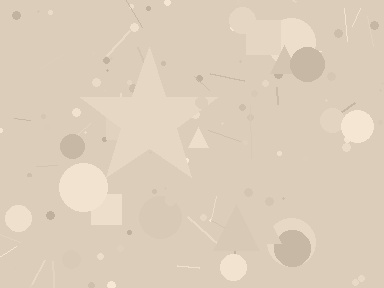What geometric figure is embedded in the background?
A star is embedded in the background.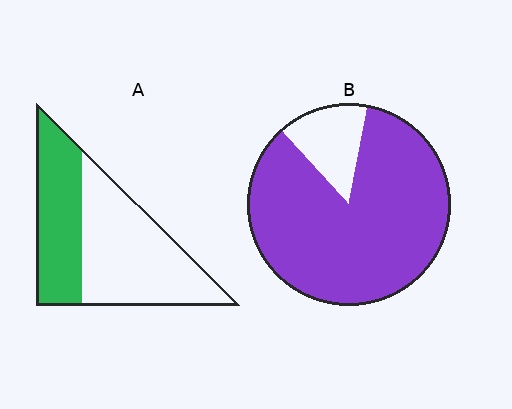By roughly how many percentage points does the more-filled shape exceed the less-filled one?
By roughly 45 percentage points (B over A).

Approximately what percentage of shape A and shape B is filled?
A is approximately 40% and B is approximately 85%.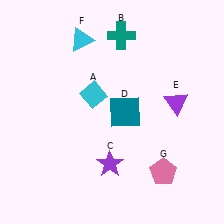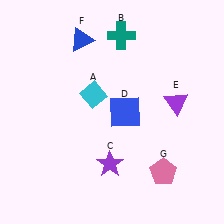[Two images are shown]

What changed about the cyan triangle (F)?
In Image 1, F is cyan. In Image 2, it changed to blue.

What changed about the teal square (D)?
In Image 1, D is teal. In Image 2, it changed to blue.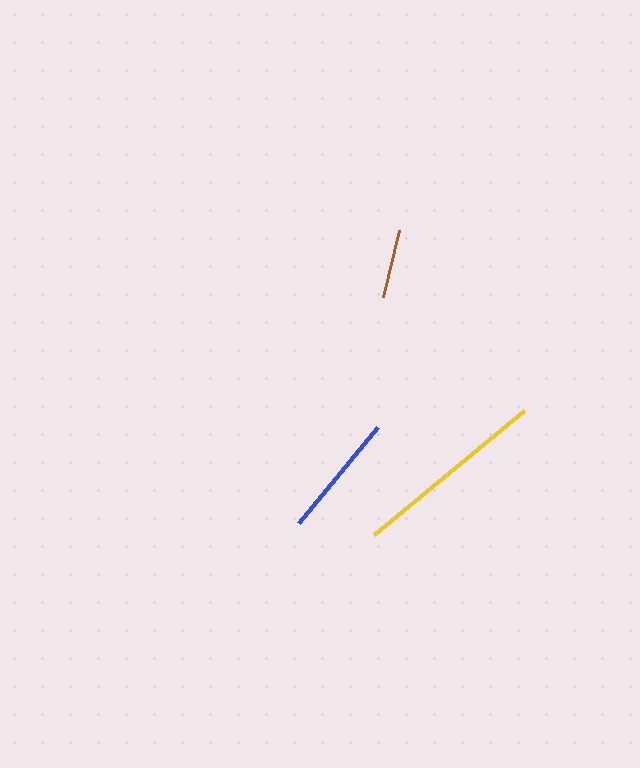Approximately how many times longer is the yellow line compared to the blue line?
The yellow line is approximately 1.6 times the length of the blue line.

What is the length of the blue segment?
The blue segment is approximately 125 pixels long.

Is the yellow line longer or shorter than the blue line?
The yellow line is longer than the blue line.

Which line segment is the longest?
The yellow line is the longest at approximately 194 pixels.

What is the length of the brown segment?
The brown segment is approximately 69 pixels long.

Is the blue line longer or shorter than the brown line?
The blue line is longer than the brown line.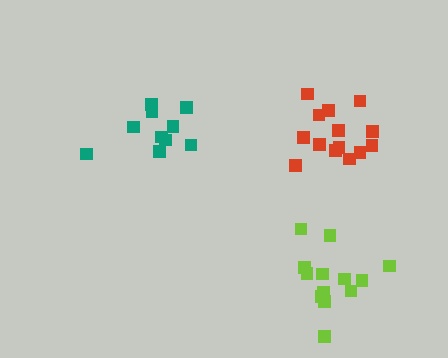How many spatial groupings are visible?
There are 3 spatial groupings.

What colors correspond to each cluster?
The clusters are colored: teal, red, lime.